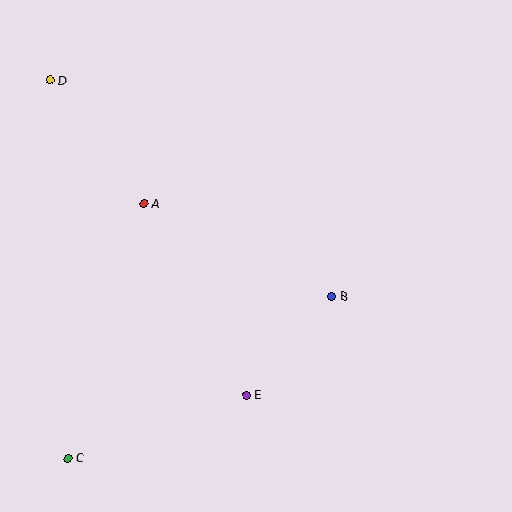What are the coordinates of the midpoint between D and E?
The midpoint between D and E is at (148, 237).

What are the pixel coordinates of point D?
Point D is at (50, 80).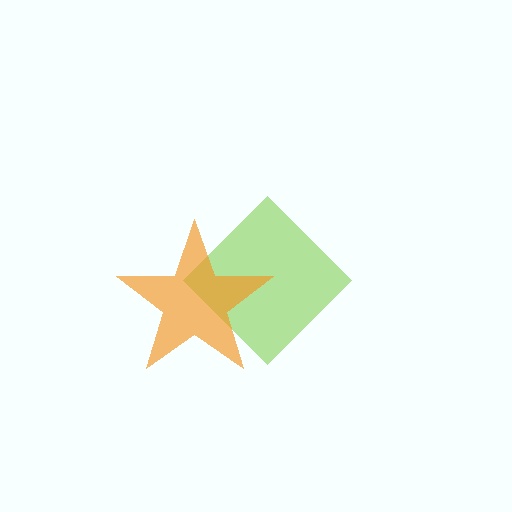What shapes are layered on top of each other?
The layered shapes are: a lime diamond, an orange star.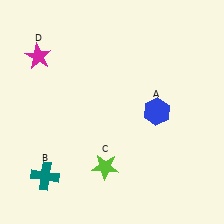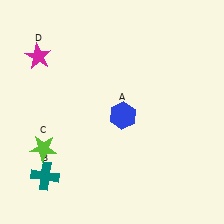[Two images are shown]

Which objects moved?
The objects that moved are: the blue hexagon (A), the lime star (C).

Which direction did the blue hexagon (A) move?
The blue hexagon (A) moved left.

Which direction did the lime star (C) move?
The lime star (C) moved left.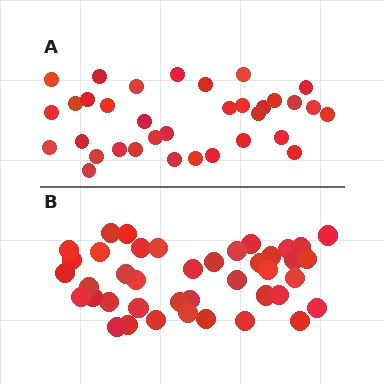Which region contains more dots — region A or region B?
Region B (the bottom region) has more dots.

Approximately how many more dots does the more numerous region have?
Region B has roughly 8 or so more dots than region A.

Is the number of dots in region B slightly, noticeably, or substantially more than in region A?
Region B has only slightly more — the two regions are fairly close. The ratio is roughly 1.2 to 1.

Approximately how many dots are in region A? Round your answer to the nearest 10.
About 30 dots. (The exact count is 34, which rounds to 30.)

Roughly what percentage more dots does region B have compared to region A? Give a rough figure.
About 20% more.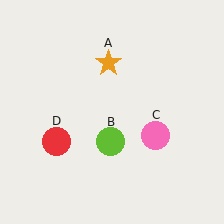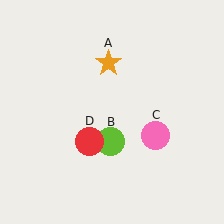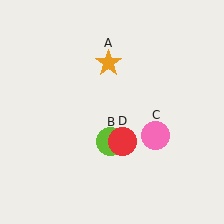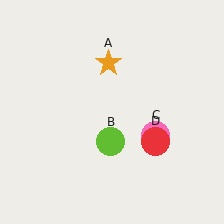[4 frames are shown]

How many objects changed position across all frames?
1 object changed position: red circle (object D).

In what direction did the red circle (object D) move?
The red circle (object D) moved right.